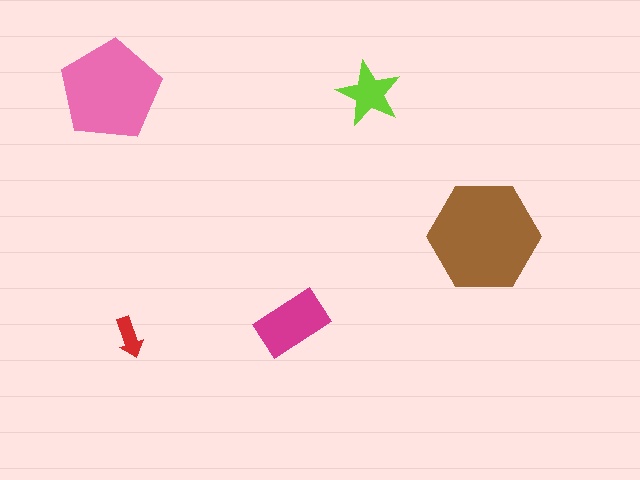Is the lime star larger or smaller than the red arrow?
Larger.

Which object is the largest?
The brown hexagon.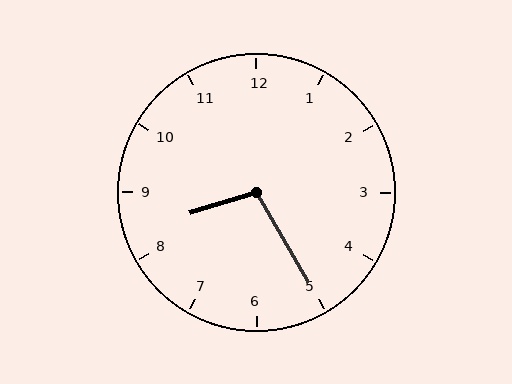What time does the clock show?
8:25.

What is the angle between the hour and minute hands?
Approximately 102 degrees.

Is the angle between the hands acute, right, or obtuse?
It is obtuse.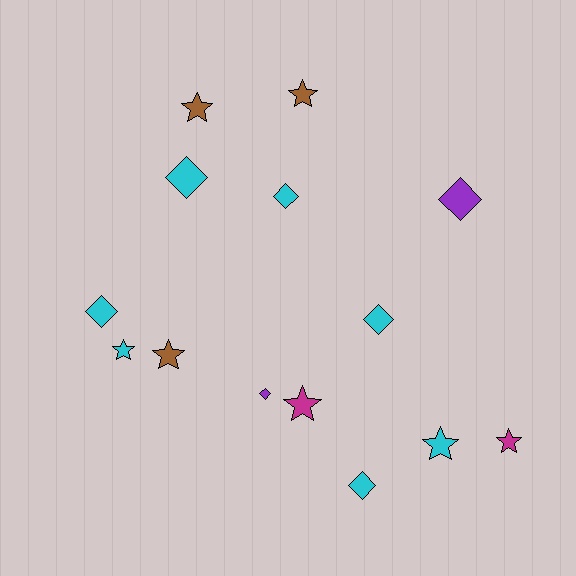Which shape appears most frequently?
Diamond, with 7 objects.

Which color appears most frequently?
Cyan, with 7 objects.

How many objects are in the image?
There are 14 objects.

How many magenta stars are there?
There are 2 magenta stars.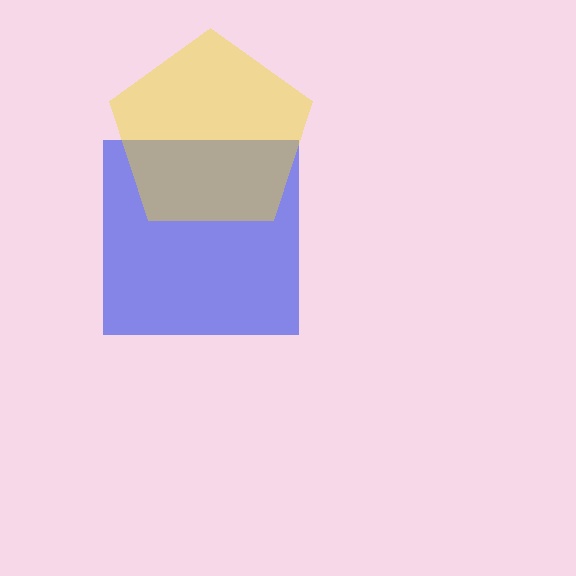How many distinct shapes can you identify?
There are 2 distinct shapes: a blue square, a yellow pentagon.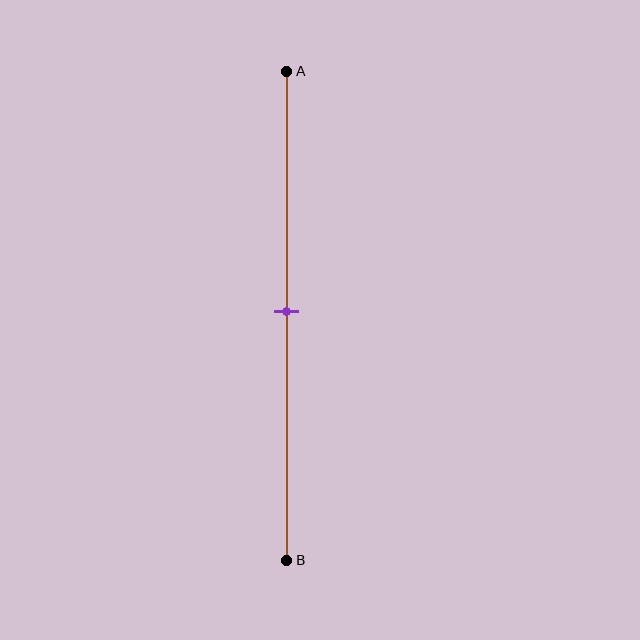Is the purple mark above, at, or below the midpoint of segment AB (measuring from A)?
The purple mark is approximately at the midpoint of segment AB.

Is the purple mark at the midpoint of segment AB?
Yes, the mark is approximately at the midpoint.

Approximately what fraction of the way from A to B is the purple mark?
The purple mark is approximately 50% of the way from A to B.